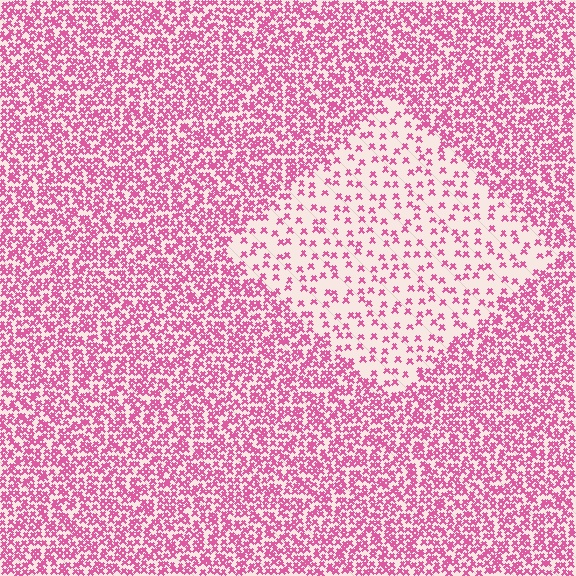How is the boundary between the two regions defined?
The boundary is defined by a change in element density (approximately 2.8x ratio). All elements are the same color, size, and shape.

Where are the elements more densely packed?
The elements are more densely packed outside the diamond boundary.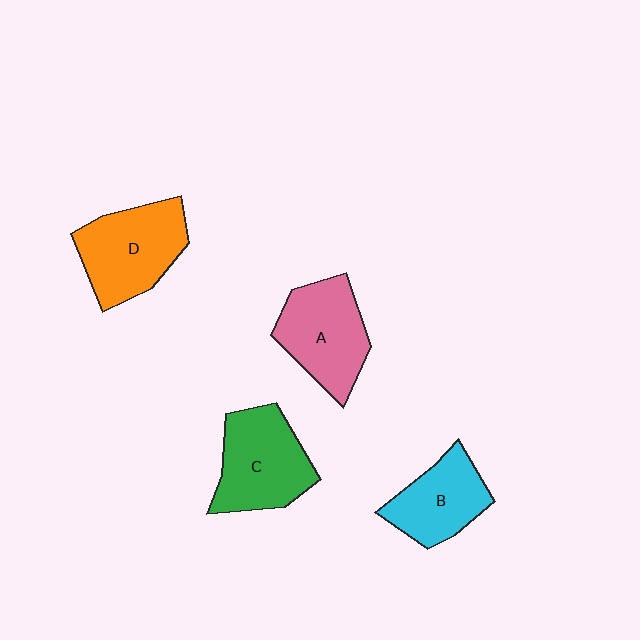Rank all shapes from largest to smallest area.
From largest to smallest: D (orange), C (green), A (pink), B (cyan).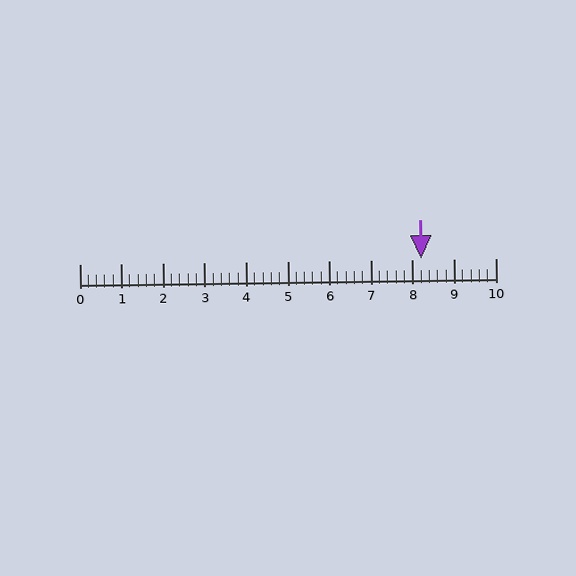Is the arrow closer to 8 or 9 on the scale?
The arrow is closer to 8.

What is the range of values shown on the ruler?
The ruler shows values from 0 to 10.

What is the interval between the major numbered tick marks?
The major tick marks are spaced 1 units apart.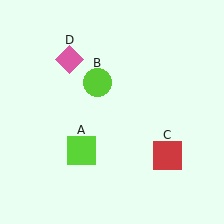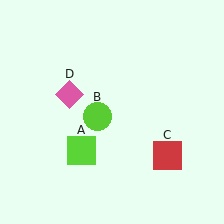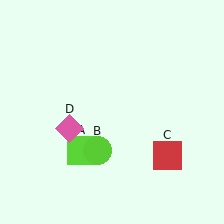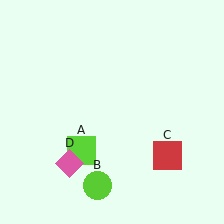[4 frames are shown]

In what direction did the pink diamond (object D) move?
The pink diamond (object D) moved down.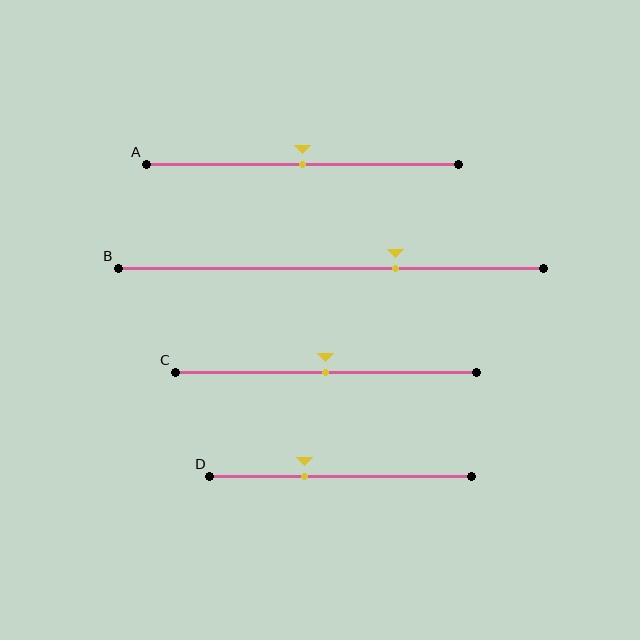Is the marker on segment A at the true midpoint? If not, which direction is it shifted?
Yes, the marker on segment A is at the true midpoint.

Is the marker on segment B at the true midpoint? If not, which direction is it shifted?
No, the marker on segment B is shifted to the right by about 15% of the segment length.